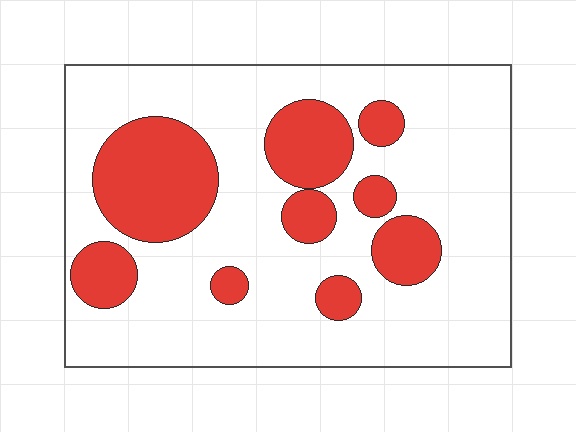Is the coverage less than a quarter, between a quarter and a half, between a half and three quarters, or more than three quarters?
Between a quarter and a half.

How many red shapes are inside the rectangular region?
9.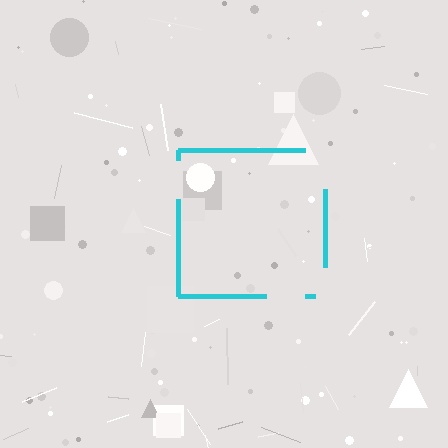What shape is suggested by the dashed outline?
The dashed outline suggests a square.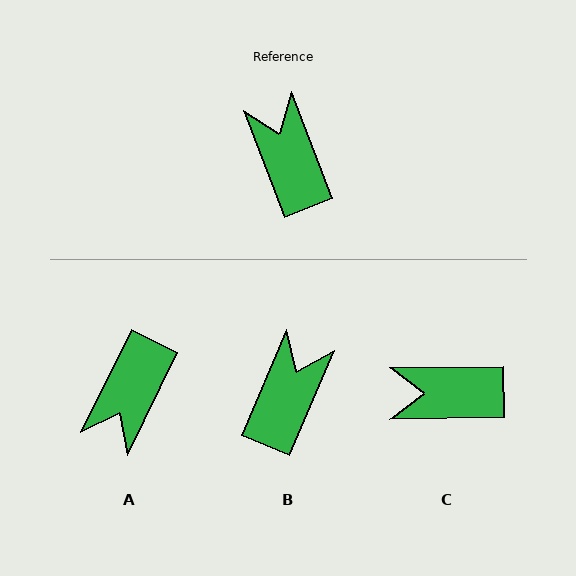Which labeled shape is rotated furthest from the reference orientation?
A, about 133 degrees away.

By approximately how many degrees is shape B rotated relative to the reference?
Approximately 44 degrees clockwise.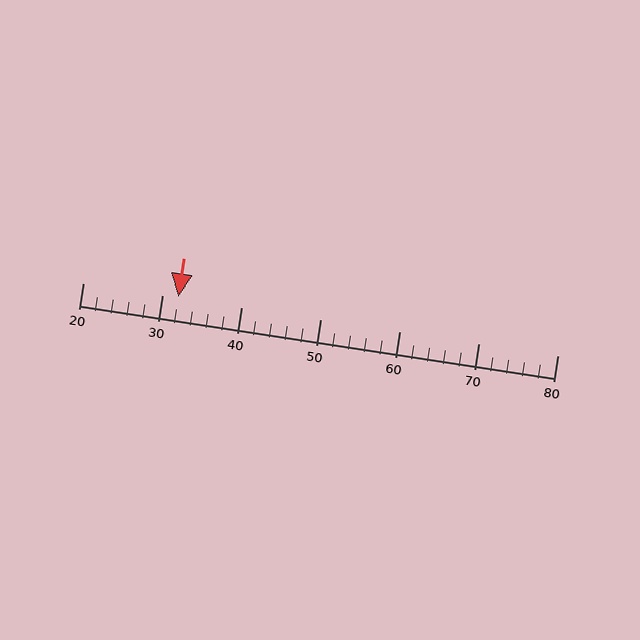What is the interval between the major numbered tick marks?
The major tick marks are spaced 10 units apart.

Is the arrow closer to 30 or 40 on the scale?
The arrow is closer to 30.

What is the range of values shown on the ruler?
The ruler shows values from 20 to 80.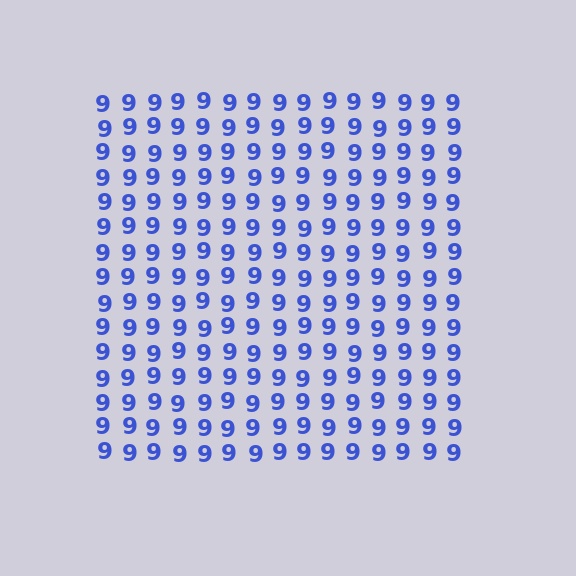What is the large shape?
The large shape is a square.